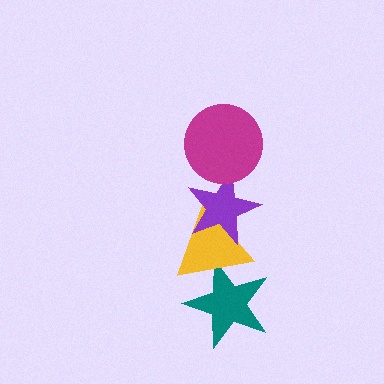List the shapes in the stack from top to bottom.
From top to bottom: the magenta circle, the purple star, the yellow triangle, the teal star.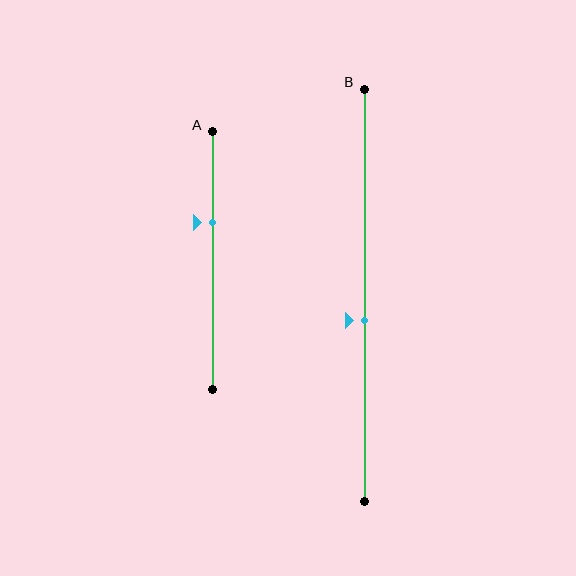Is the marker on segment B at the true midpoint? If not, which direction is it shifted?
No, the marker on segment B is shifted downward by about 6% of the segment length.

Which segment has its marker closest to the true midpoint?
Segment B has its marker closest to the true midpoint.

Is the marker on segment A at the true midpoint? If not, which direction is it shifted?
No, the marker on segment A is shifted upward by about 15% of the segment length.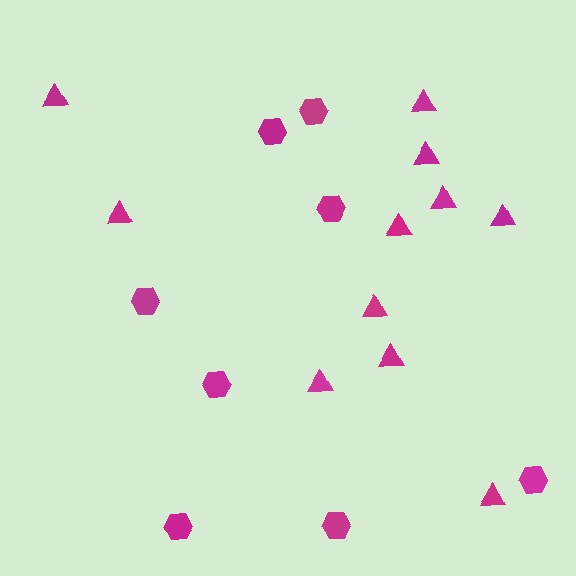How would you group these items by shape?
There are 2 groups: one group of triangles (11) and one group of hexagons (8).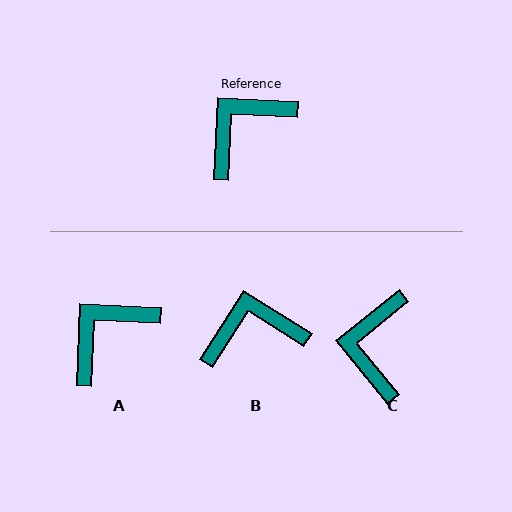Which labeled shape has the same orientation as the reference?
A.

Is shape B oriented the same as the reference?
No, it is off by about 29 degrees.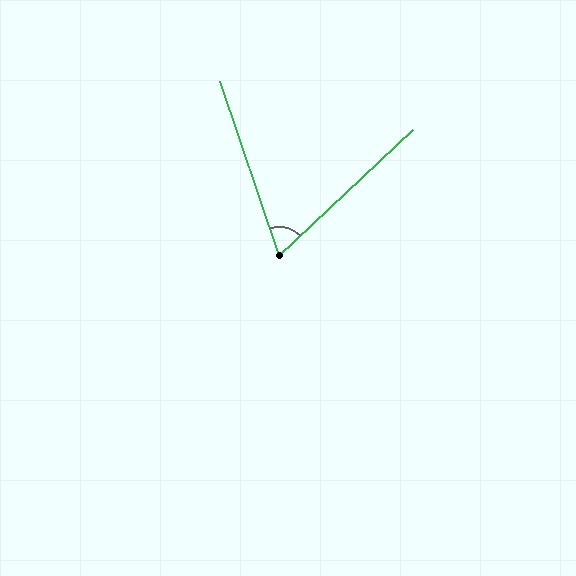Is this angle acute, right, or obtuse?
It is acute.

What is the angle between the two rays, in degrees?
Approximately 66 degrees.